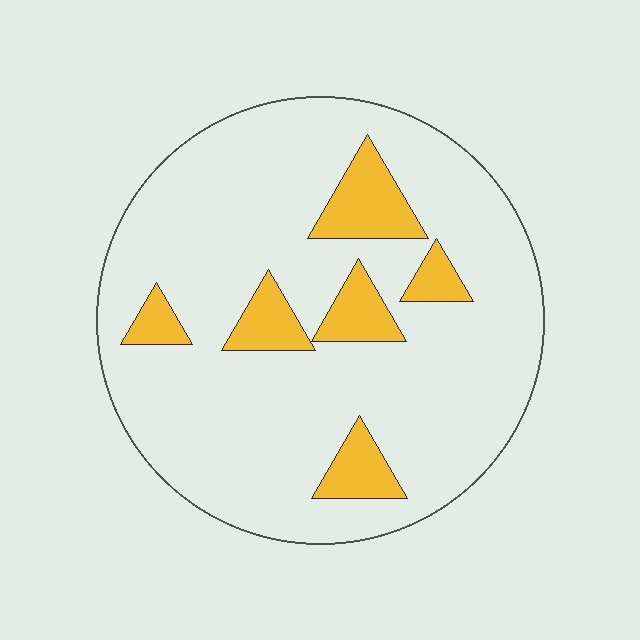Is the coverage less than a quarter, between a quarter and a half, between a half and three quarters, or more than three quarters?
Less than a quarter.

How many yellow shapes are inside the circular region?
6.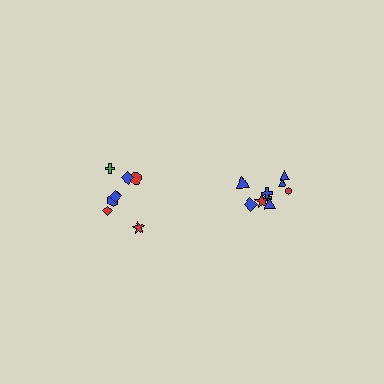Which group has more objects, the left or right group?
The right group.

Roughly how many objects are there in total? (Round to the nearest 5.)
Roughly 20 objects in total.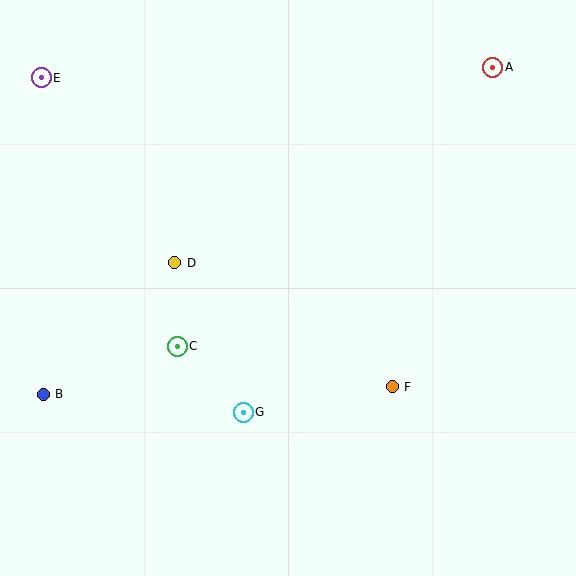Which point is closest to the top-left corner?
Point E is closest to the top-left corner.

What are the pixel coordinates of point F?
Point F is at (392, 387).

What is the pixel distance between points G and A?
The distance between G and A is 426 pixels.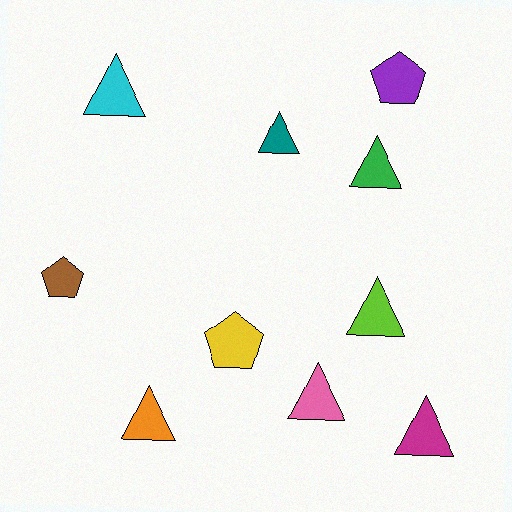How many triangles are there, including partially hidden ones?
There are 7 triangles.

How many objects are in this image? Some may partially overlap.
There are 10 objects.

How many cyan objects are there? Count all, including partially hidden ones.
There is 1 cyan object.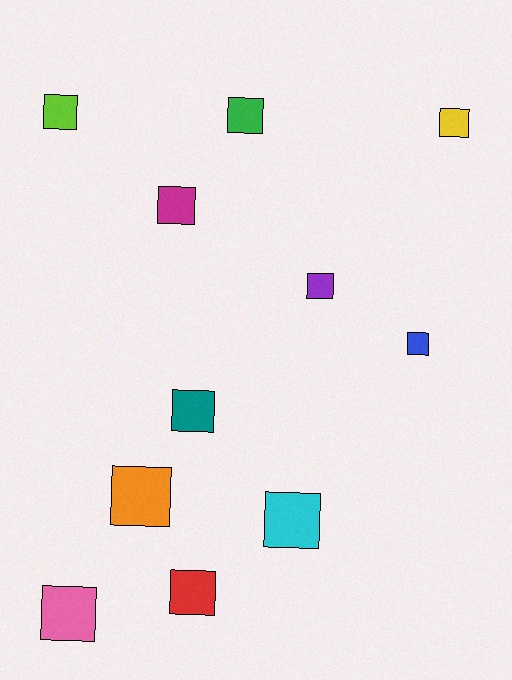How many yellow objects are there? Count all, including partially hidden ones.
There is 1 yellow object.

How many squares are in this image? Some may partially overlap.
There are 11 squares.